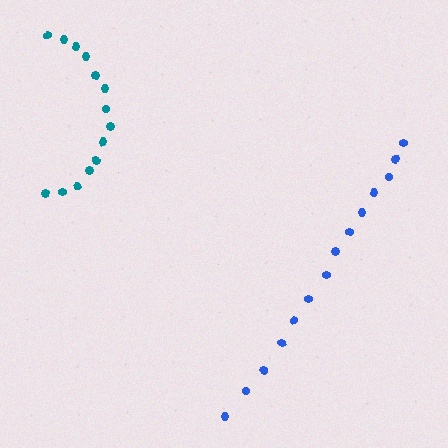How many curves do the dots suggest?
There are 2 distinct paths.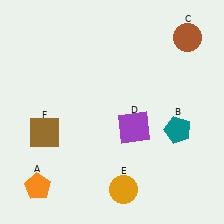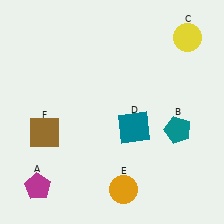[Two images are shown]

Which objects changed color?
A changed from orange to magenta. C changed from brown to yellow. D changed from purple to teal.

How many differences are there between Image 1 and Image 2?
There are 3 differences between the two images.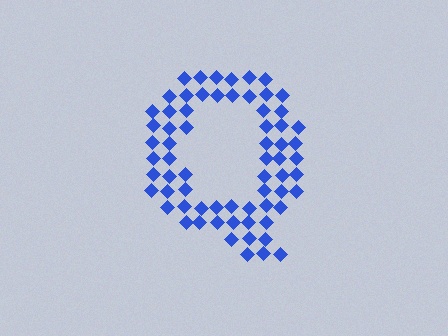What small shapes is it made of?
It is made of small diamonds.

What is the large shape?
The large shape is the letter Q.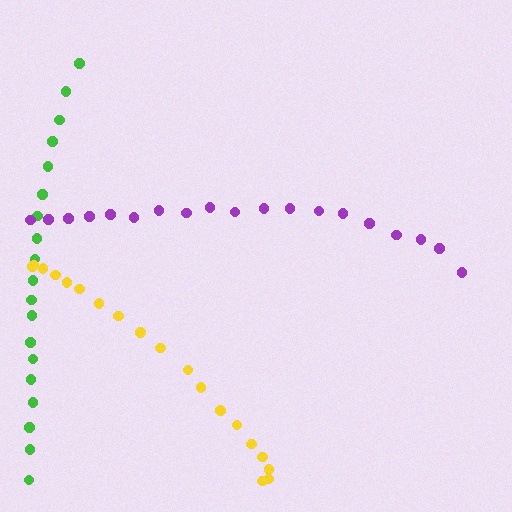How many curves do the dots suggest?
There are 3 distinct paths.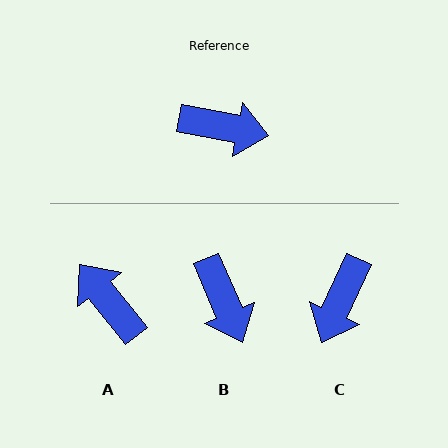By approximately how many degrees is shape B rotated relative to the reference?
Approximately 55 degrees clockwise.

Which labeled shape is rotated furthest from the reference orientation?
A, about 140 degrees away.